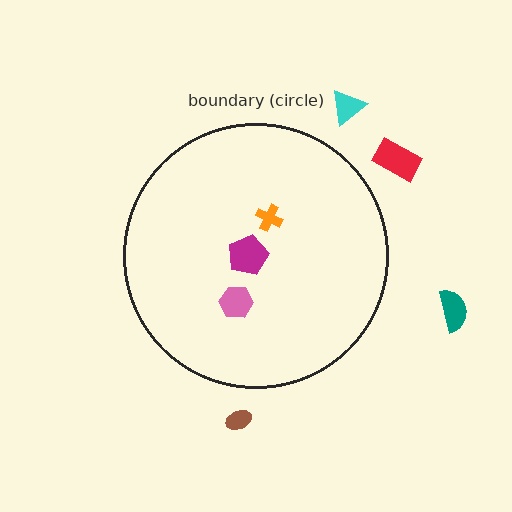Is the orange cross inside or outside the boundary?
Inside.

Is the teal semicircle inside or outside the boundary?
Outside.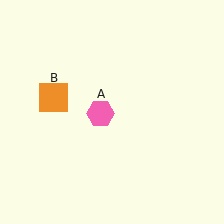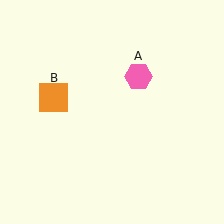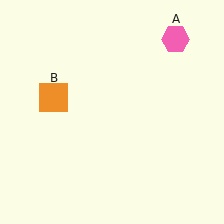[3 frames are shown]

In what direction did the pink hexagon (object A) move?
The pink hexagon (object A) moved up and to the right.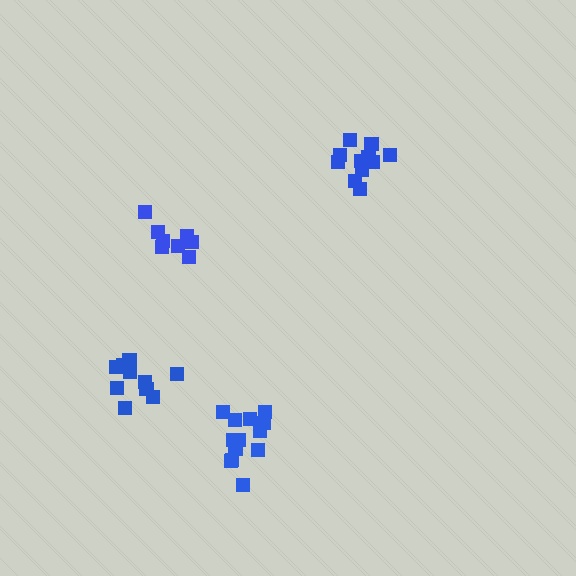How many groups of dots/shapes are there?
There are 4 groups.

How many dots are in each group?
Group 1: 12 dots, Group 2: 13 dots, Group 3: 8 dots, Group 4: 10 dots (43 total).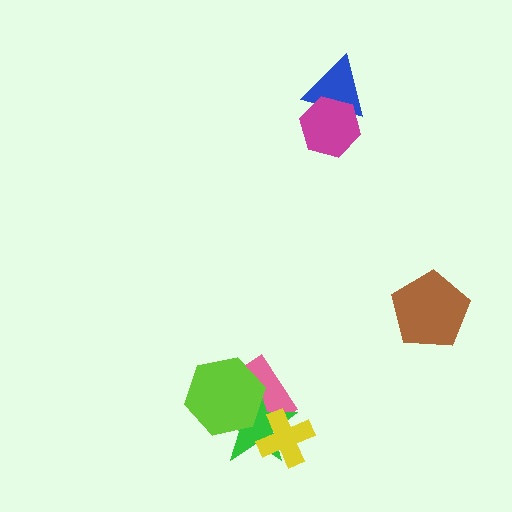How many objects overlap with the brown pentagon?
0 objects overlap with the brown pentagon.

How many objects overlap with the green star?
3 objects overlap with the green star.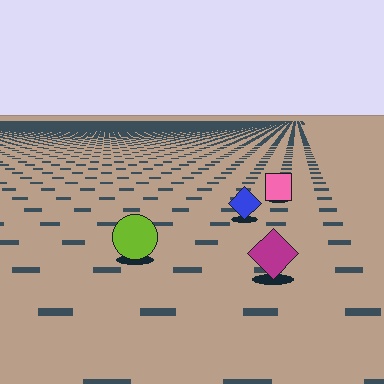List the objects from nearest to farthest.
From nearest to farthest: the magenta diamond, the lime circle, the blue diamond, the pink square.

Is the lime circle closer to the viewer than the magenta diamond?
No. The magenta diamond is closer — you can tell from the texture gradient: the ground texture is coarser near it.